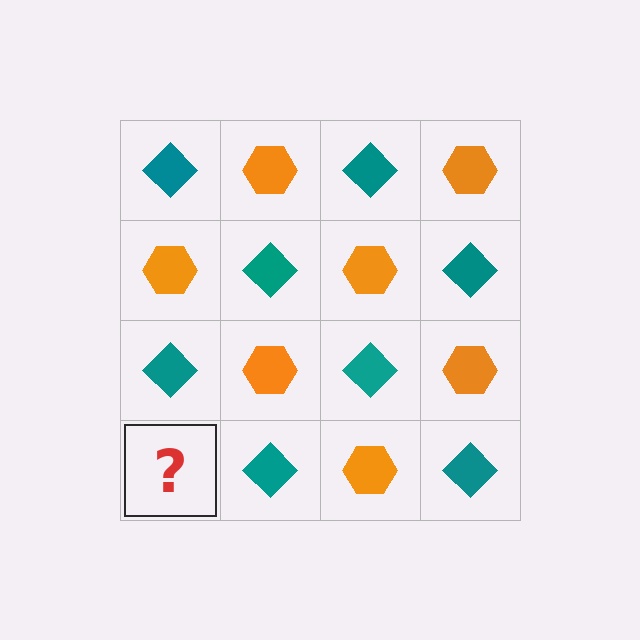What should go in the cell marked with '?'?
The missing cell should contain an orange hexagon.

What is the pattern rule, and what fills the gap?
The rule is that it alternates teal diamond and orange hexagon in a checkerboard pattern. The gap should be filled with an orange hexagon.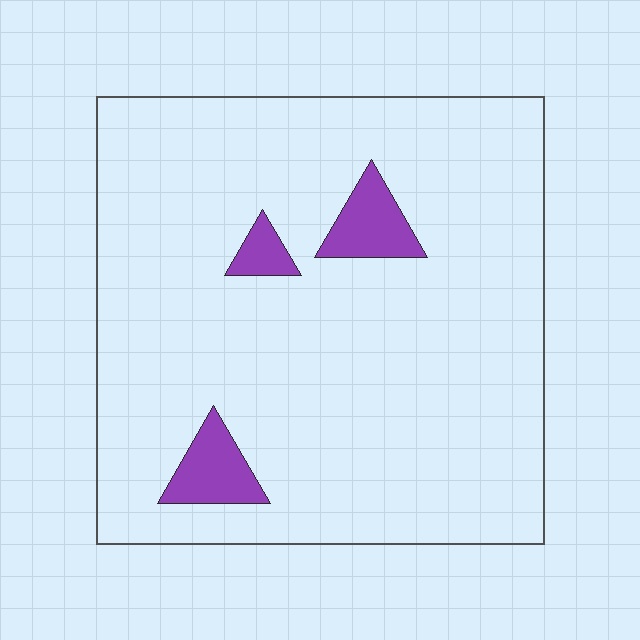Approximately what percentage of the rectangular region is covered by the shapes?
Approximately 5%.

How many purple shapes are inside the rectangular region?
3.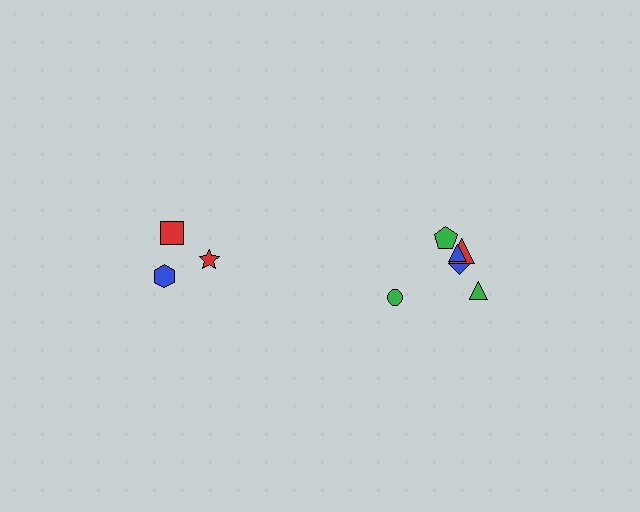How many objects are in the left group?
There are 3 objects.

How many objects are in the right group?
There are 6 objects.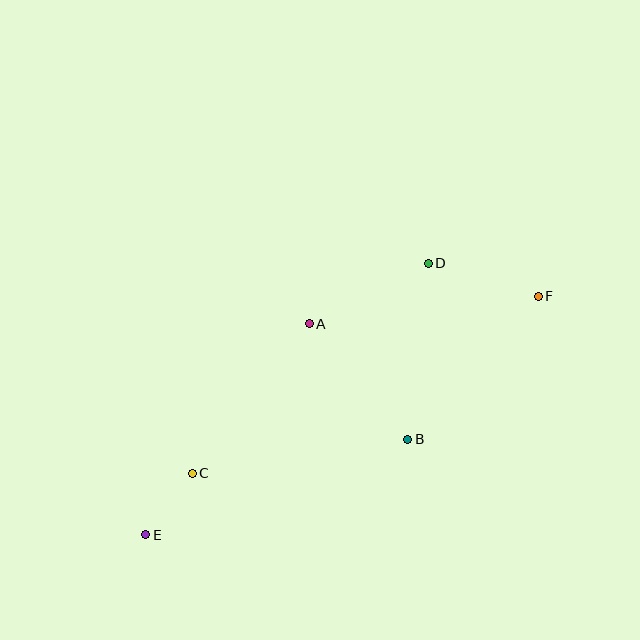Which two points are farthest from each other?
Points E and F are farthest from each other.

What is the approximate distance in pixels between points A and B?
The distance between A and B is approximately 152 pixels.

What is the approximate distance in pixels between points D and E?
The distance between D and E is approximately 392 pixels.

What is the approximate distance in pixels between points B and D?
The distance between B and D is approximately 177 pixels.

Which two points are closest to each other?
Points C and E are closest to each other.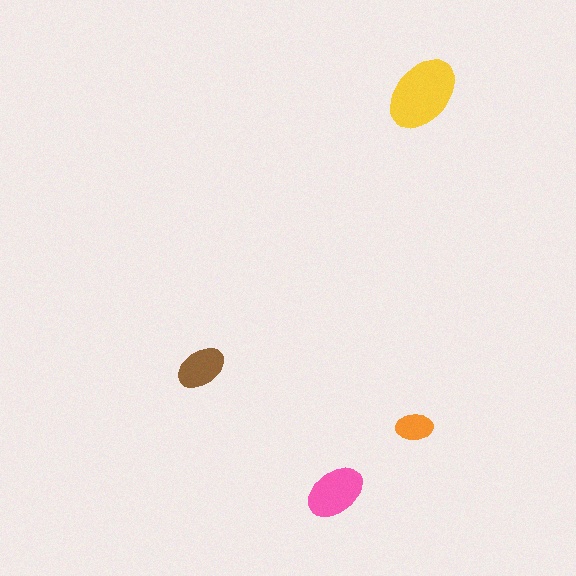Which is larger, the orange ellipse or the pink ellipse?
The pink one.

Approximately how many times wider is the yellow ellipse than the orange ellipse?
About 2 times wider.